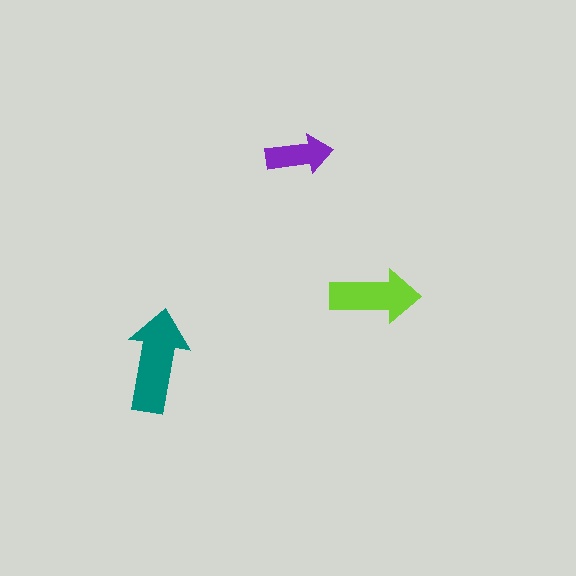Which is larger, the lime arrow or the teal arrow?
The teal one.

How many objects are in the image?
There are 3 objects in the image.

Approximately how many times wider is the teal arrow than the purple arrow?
About 1.5 times wider.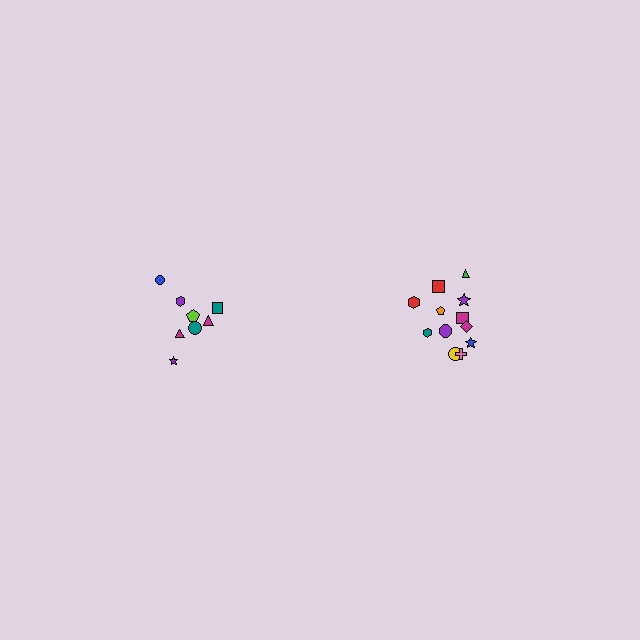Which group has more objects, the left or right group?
The right group.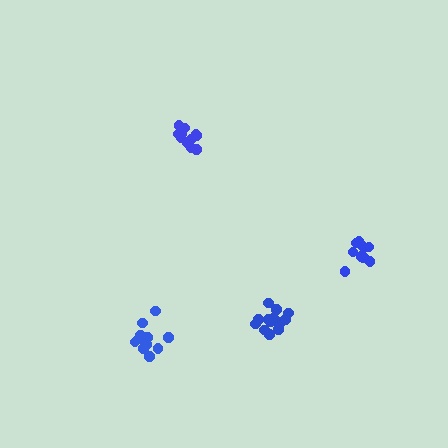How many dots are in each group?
Group 1: 11 dots, Group 2: 12 dots, Group 3: 10 dots, Group 4: 15 dots (48 total).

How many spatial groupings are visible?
There are 4 spatial groupings.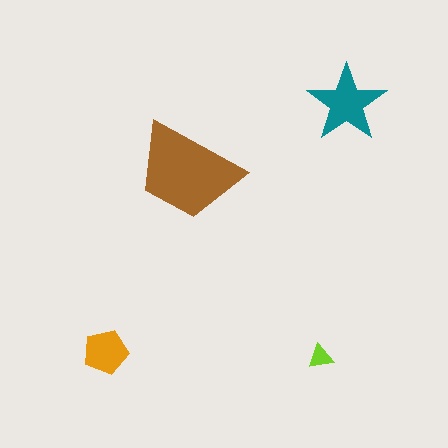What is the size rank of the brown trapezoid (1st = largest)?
1st.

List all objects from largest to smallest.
The brown trapezoid, the teal star, the orange pentagon, the lime triangle.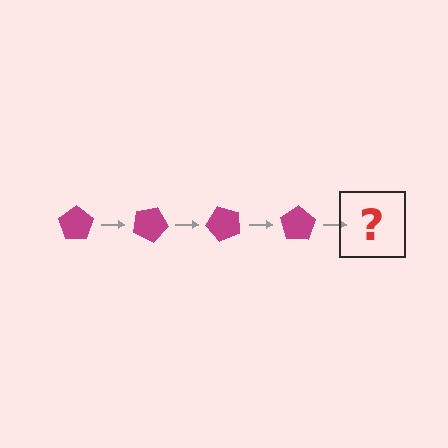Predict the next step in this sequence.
The next step is a magenta pentagon rotated 100 degrees.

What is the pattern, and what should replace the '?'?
The pattern is that the pentagon rotates 25 degrees each step. The '?' should be a magenta pentagon rotated 100 degrees.